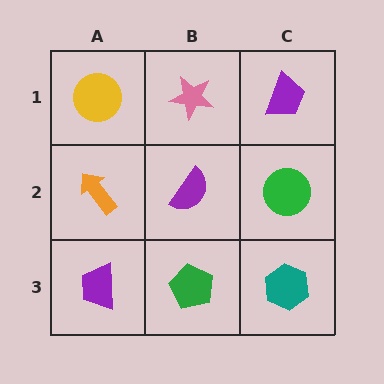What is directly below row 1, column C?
A green circle.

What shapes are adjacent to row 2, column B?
A pink star (row 1, column B), a green pentagon (row 3, column B), an orange arrow (row 2, column A), a green circle (row 2, column C).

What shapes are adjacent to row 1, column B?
A purple semicircle (row 2, column B), a yellow circle (row 1, column A), a purple trapezoid (row 1, column C).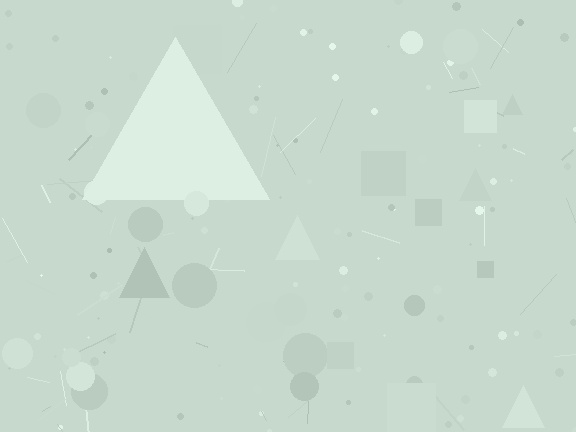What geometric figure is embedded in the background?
A triangle is embedded in the background.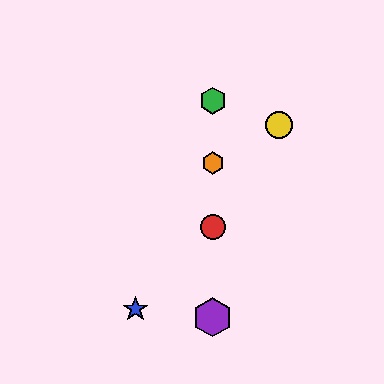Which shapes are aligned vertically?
The red circle, the green hexagon, the purple hexagon, the orange hexagon are aligned vertically.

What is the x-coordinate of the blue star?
The blue star is at x≈135.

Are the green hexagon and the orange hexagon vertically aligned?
Yes, both are at x≈213.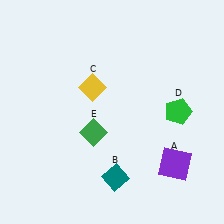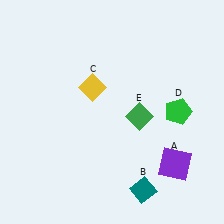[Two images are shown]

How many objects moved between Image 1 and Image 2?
2 objects moved between the two images.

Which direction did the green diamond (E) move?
The green diamond (E) moved right.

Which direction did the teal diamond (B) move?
The teal diamond (B) moved right.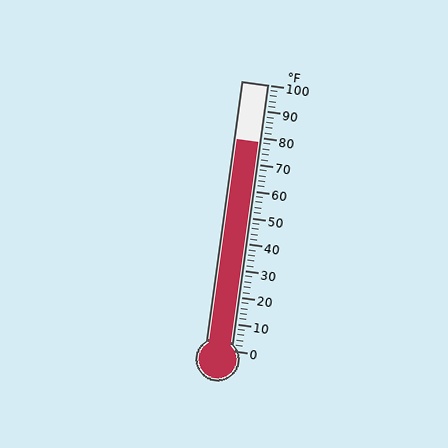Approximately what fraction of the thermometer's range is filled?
The thermometer is filled to approximately 80% of its range.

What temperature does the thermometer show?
The thermometer shows approximately 78°F.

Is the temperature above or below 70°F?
The temperature is above 70°F.